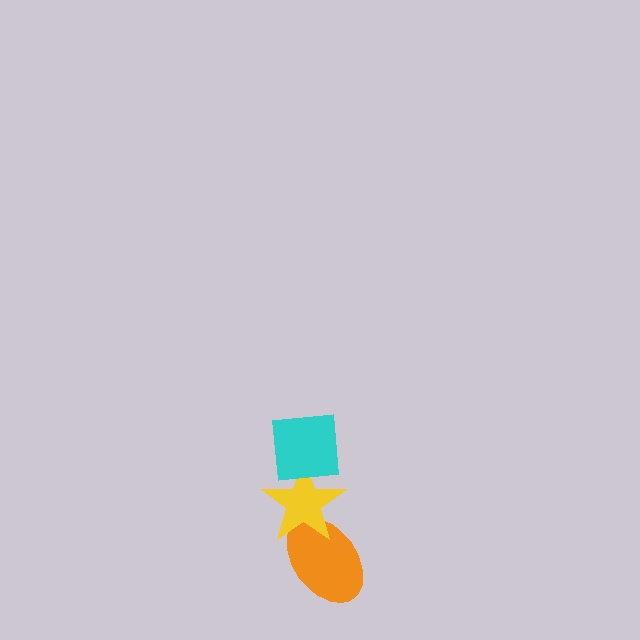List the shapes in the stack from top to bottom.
From top to bottom: the cyan square, the yellow star, the orange ellipse.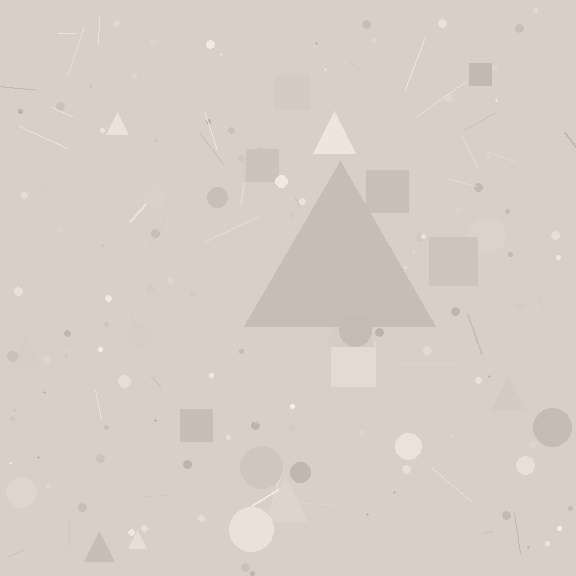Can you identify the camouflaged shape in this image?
The camouflaged shape is a triangle.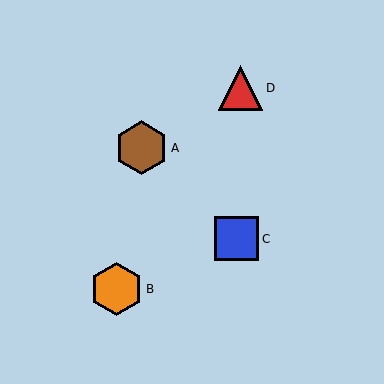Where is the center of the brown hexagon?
The center of the brown hexagon is at (141, 148).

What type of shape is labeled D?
Shape D is a red triangle.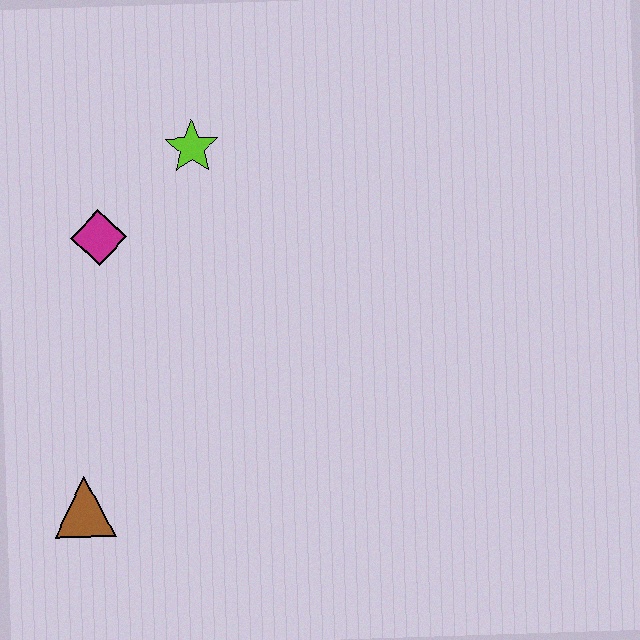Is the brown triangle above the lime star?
No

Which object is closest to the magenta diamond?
The lime star is closest to the magenta diamond.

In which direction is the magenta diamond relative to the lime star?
The magenta diamond is to the left of the lime star.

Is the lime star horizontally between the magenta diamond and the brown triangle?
No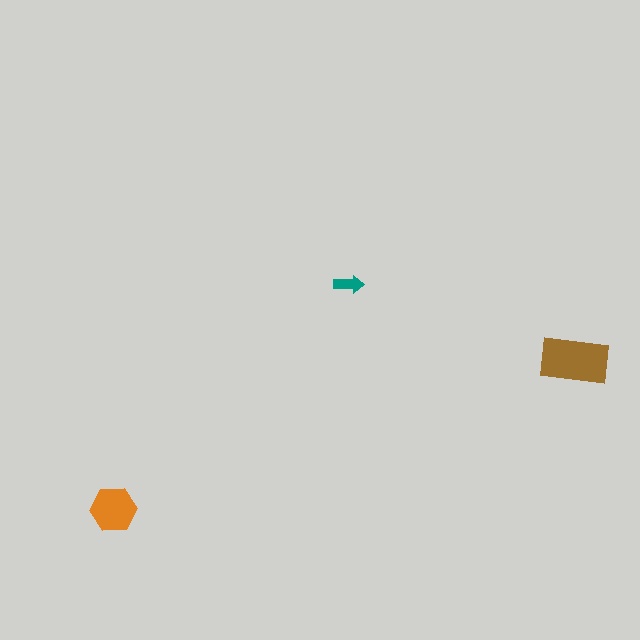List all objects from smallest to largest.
The teal arrow, the orange hexagon, the brown rectangle.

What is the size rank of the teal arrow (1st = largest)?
3rd.